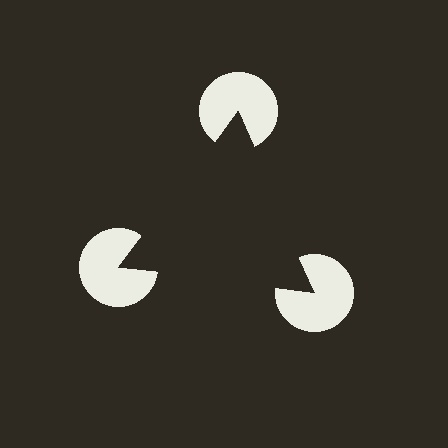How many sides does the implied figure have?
3 sides.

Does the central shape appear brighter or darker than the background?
It typically appears slightly darker than the background, even though no actual brightness change is drawn.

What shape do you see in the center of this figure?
An illusory triangle — its edges are inferred from the aligned wedge cuts in the pac-man discs, not physically drawn.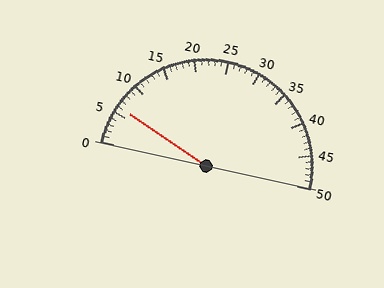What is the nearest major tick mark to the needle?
The nearest major tick mark is 5.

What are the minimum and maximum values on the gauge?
The gauge ranges from 0 to 50.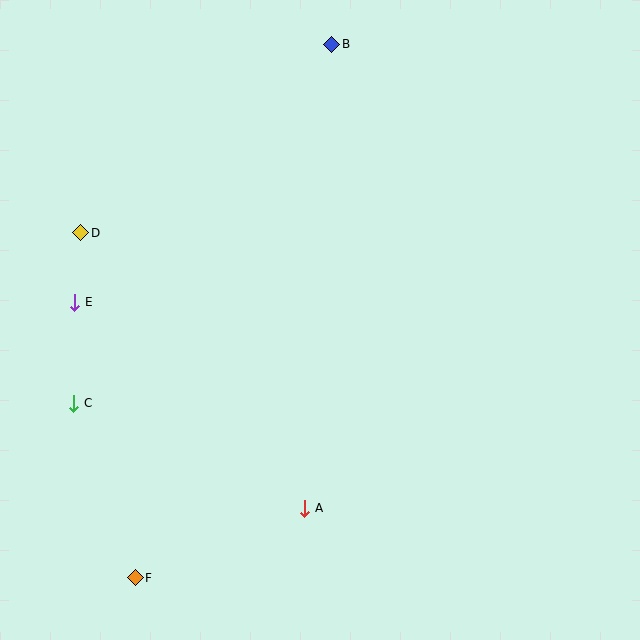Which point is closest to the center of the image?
Point A at (305, 508) is closest to the center.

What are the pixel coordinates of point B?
Point B is at (332, 44).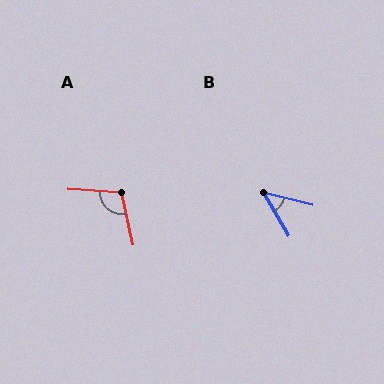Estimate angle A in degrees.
Approximately 107 degrees.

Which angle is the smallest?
B, at approximately 45 degrees.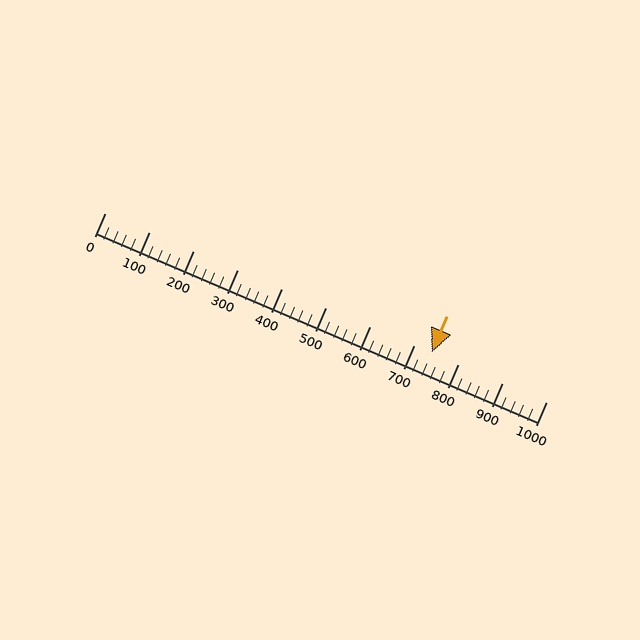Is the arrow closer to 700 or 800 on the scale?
The arrow is closer to 700.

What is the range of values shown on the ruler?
The ruler shows values from 0 to 1000.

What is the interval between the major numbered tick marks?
The major tick marks are spaced 100 units apart.